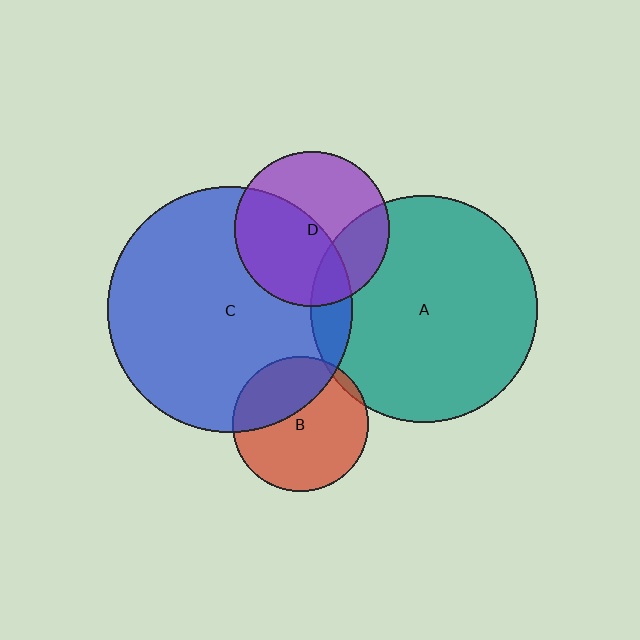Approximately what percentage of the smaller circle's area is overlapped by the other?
Approximately 10%.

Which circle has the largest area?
Circle C (blue).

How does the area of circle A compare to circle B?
Approximately 2.8 times.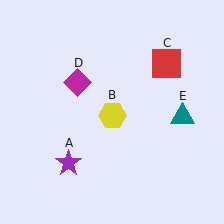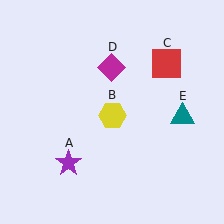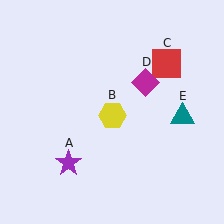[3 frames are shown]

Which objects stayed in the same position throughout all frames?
Purple star (object A) and yellow hexagon (object B) and red square (object C) and teal triangle (object E) remained stationary.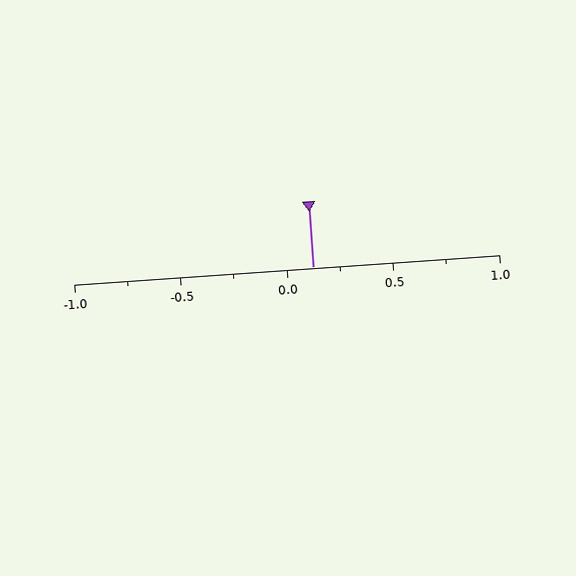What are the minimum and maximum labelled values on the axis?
The axis runs from -1.0 to 1.0.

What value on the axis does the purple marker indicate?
The marker indicates approximately 0.12.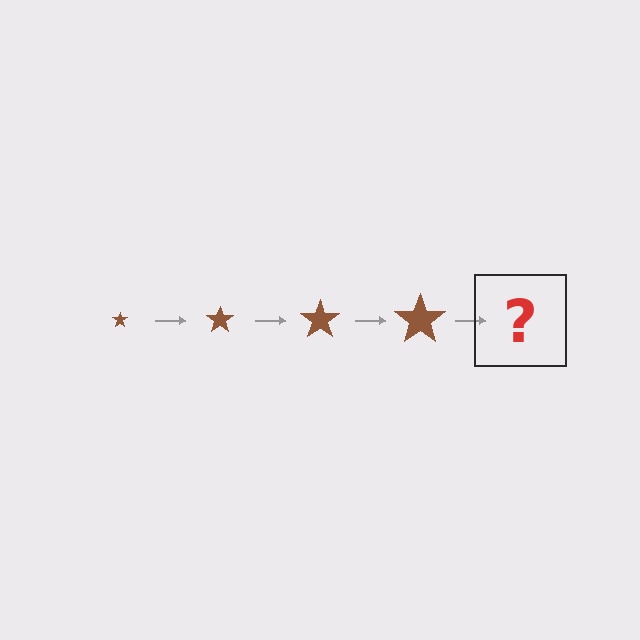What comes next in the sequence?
The next element should be a brown star, larger than the previous one.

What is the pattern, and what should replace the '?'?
The pattern is that the star gets progressively larger each step. The '?' should be a brown star, larger than the previous one.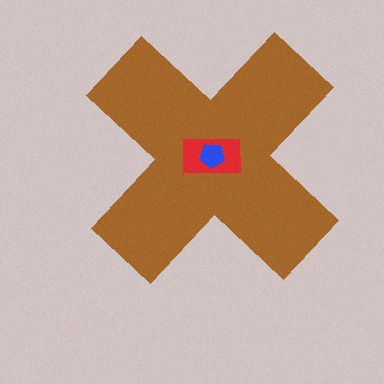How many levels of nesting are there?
3.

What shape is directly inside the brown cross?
The red rectangle.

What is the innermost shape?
The blue pentagon.